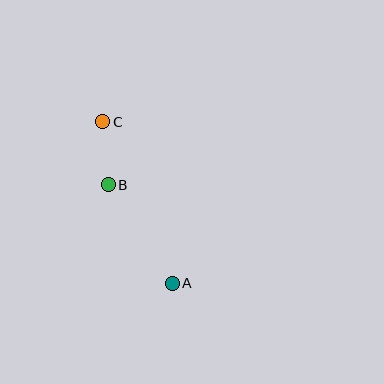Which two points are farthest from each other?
Points A and C are farthest from each other.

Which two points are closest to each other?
Points B and C are closest to each other.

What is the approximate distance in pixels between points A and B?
The distance between A and B is approximately 118 pixels.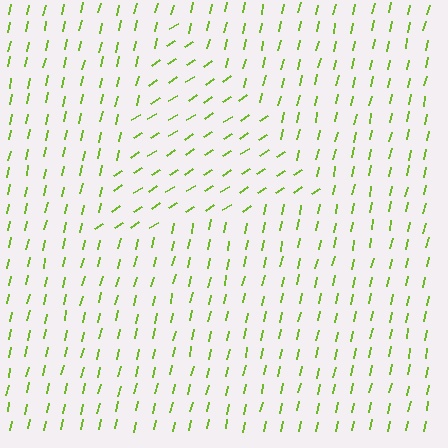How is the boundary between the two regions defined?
The boundary is defined purely by a change in line orientation (approximately 45 degrees difference). All lines are the same color and thickness.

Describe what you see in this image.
The image is filled with small lime line segments. A triangle region in the image has lines oriented differently from the surrounding lines, creating a visible texture boundary.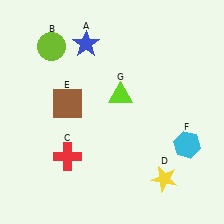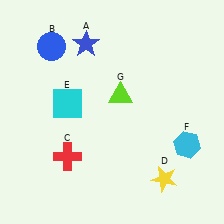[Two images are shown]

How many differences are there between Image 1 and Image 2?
There are 2 differences between the two images.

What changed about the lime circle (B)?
In Image 1, B is lime. In Image 2, it changed to blue.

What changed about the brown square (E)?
In Image 1, E is brown. In Image 2, it changed to cyan.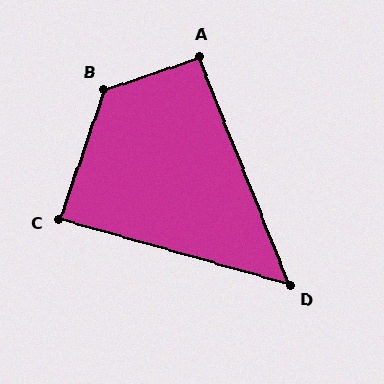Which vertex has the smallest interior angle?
D, at approximately 52 degrees.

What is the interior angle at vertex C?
Approximately 87 degrees (approximately right).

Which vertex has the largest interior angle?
B, at approximately 128 degrees.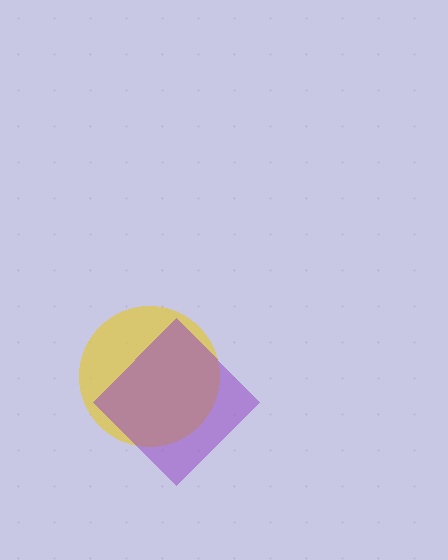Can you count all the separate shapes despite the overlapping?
Yes, there are 2 separate shapes.